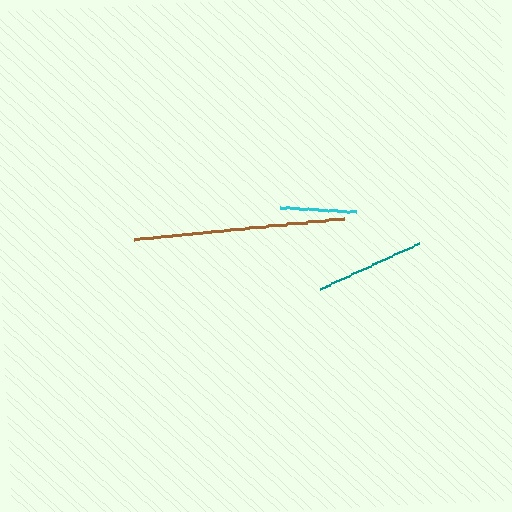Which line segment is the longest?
The brown line is the longest at approximately 211 pixels.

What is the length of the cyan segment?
The cyan segment is approximately 77 pixels long.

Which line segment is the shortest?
The cyan line is the shortest at approximately 77 pixels.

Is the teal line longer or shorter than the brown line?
The brown line is longer than the teal line.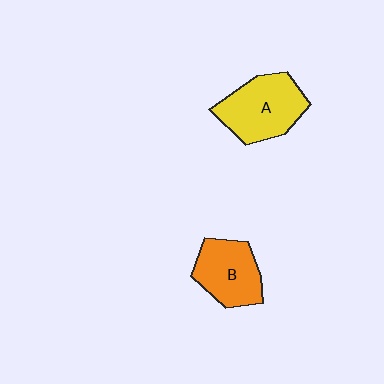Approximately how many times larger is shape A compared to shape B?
Approximately 1.2 times.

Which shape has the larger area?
Shape A (yellow).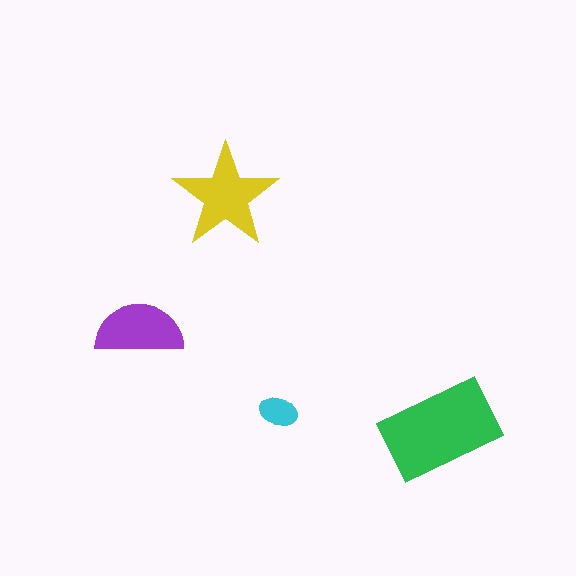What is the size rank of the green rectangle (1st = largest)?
1st.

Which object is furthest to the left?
The purple semicircle is leftmost.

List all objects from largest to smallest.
The green rectangle, the yellow star, the purple semicircle, the cyan ellipse.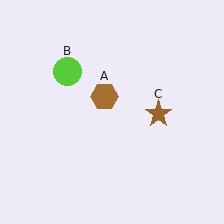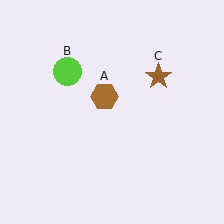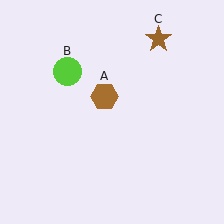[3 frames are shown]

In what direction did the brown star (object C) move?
The brown star (object C) moved up.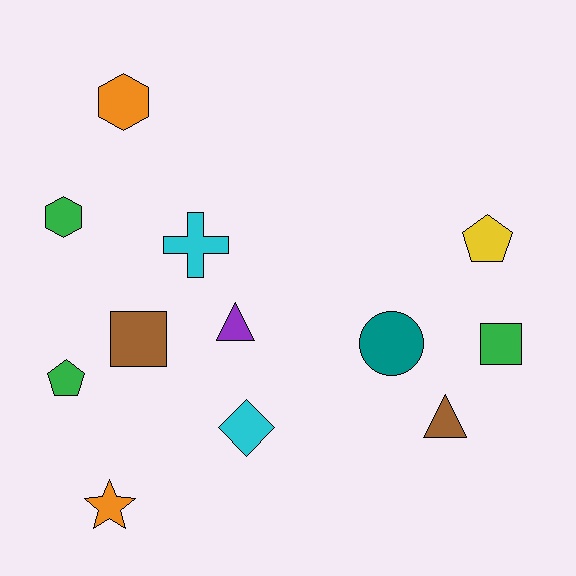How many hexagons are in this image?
There are 2 hexagons.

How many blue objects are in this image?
There are no blue objects.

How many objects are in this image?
There are 12 objects.